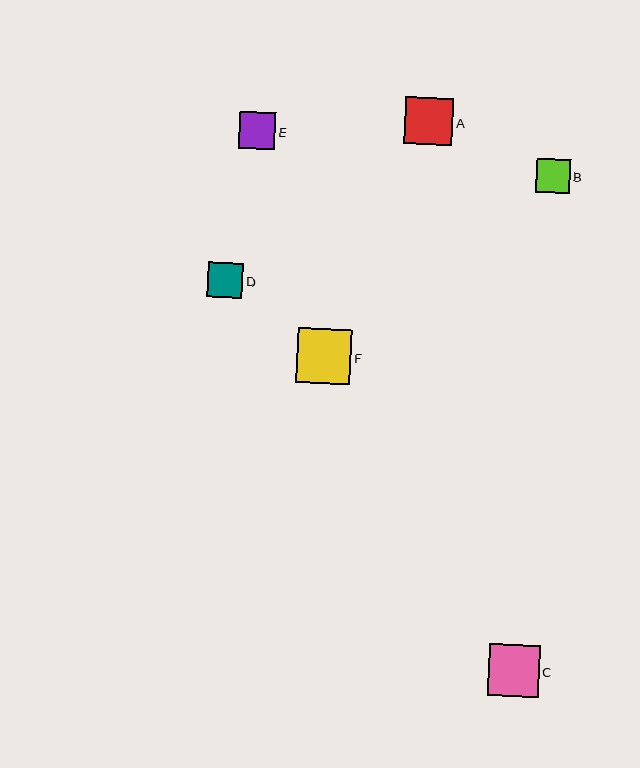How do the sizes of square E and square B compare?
Square E and square B are approximately the same size.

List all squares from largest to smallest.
From largest to smallest: F, C, A, E, D, B.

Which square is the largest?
Square F is the largest with a size of approximately 55 pixels.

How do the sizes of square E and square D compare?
Square E and square D are approximately the same size.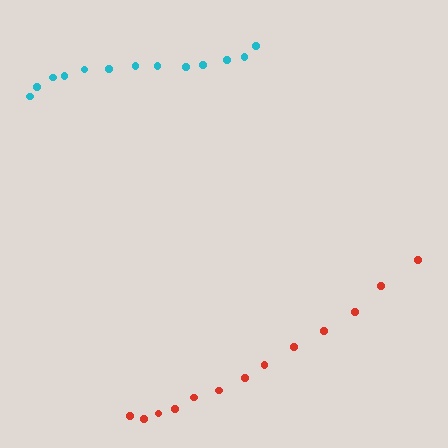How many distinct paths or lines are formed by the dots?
There are 2 distinct paths.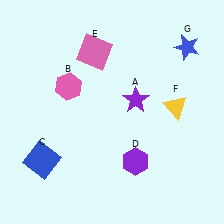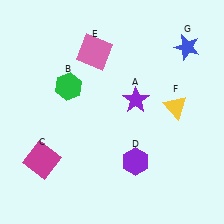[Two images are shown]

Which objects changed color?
B changed from pink to green. C changed from blue to magenta.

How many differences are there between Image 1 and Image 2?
There are 2 differences between the two images.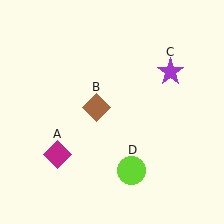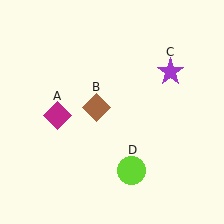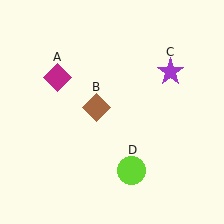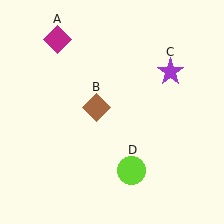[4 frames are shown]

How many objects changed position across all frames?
1 object changed position: magenta diamond (object A).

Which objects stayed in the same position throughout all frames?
Brown diamond (object B) and purple star (object C) and lime circle (object D) remained stationary.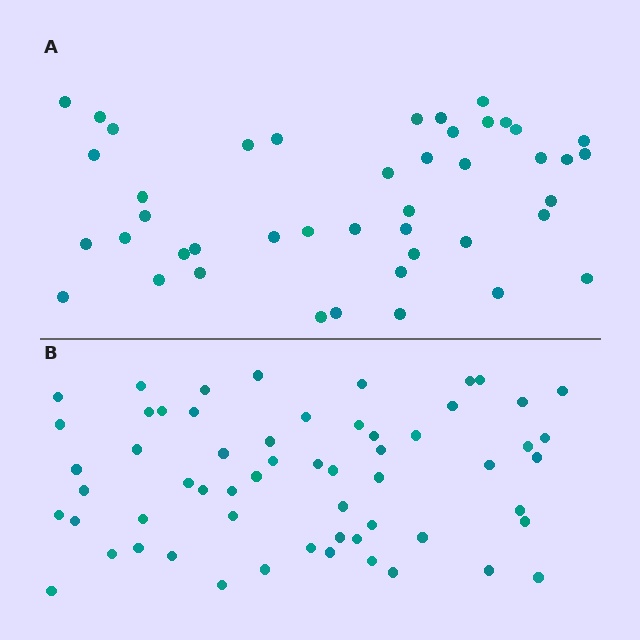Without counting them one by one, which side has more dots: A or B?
Region B (the bottom region) has more dots.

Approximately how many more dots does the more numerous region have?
Region B has approximately 15 more dots than region A.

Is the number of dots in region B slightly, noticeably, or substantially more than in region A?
Region B has noticeably more, but not dramatically so. The ratio is roughly 1.3 to 1.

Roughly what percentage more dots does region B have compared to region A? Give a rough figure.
About 35% more.